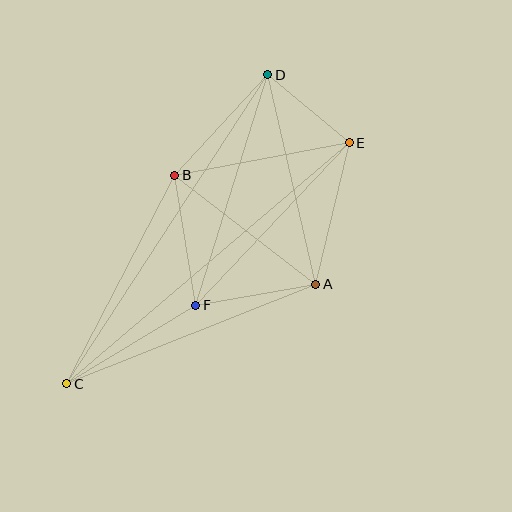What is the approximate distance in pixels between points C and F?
The distance between C and F is approximately 151 pixels.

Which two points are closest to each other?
Points D and E are closest to each other.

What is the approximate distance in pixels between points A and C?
The distance between A and C is approximately 268 pixels.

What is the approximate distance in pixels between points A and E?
The distance between A and E is approximately 145 pixels.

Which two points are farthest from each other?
Points C and E are farthest from each other.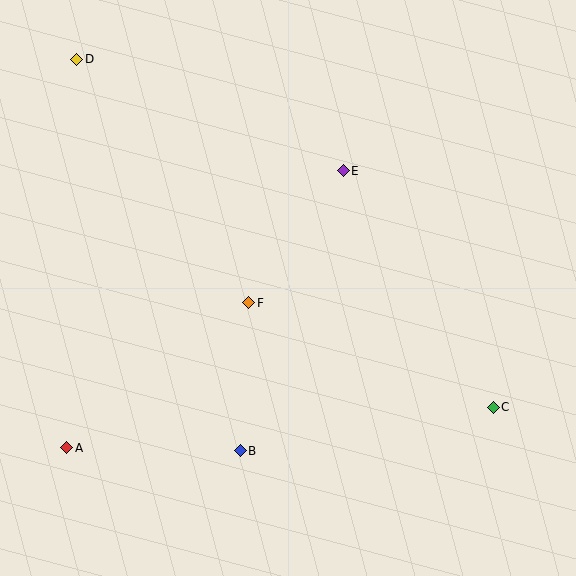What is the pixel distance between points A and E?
The distance between A and E is 391 pixels.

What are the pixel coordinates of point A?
Point A is at (67, 448).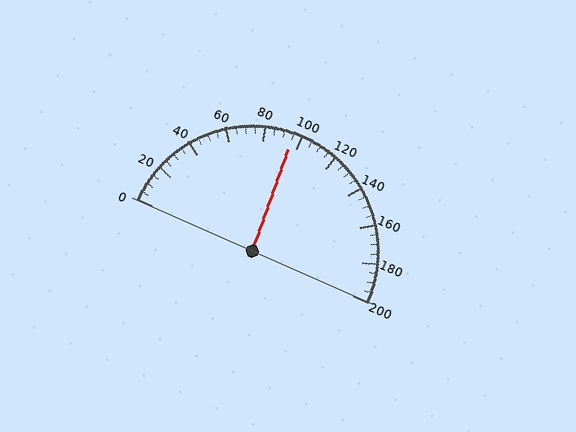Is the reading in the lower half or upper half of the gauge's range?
The reading is in the lower half of the range (0 to 200).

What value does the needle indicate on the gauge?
The needle indicates approximately 95.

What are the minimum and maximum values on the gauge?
The gauge ranges from 0 to 200.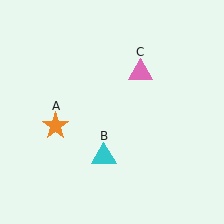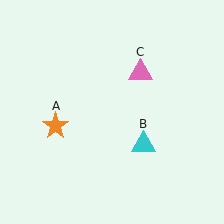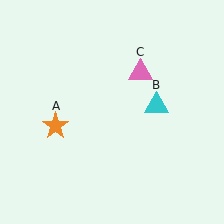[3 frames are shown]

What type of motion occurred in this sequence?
The cyan triangle (object B) rotated counterclockwise around the center of the scene.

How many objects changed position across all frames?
1 object changed position: cyan triangle (object B).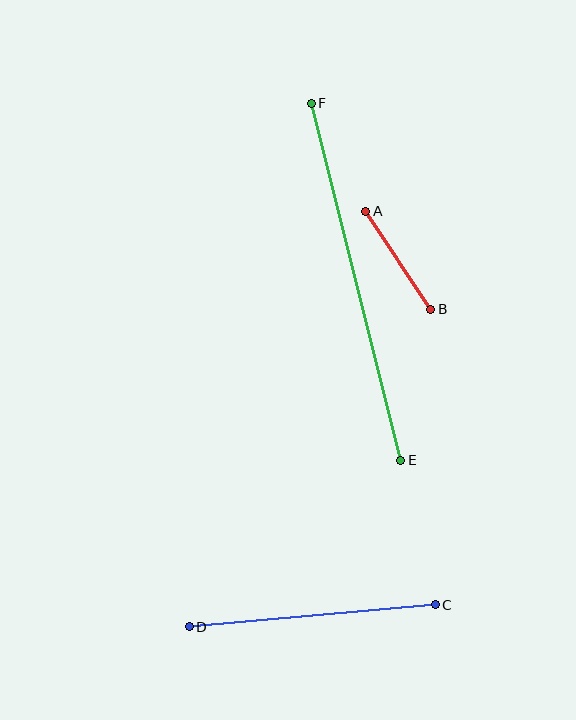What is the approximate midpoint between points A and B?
The midpoint is at approximately (398, 260) pixels.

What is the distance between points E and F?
The distance is approximately 368 pixels.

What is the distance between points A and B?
The distance is approximately 118 pixels.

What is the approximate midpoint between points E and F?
The midpoint is at approximately (356, 282) pixels.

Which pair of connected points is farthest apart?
Points E and F are farthest apart.